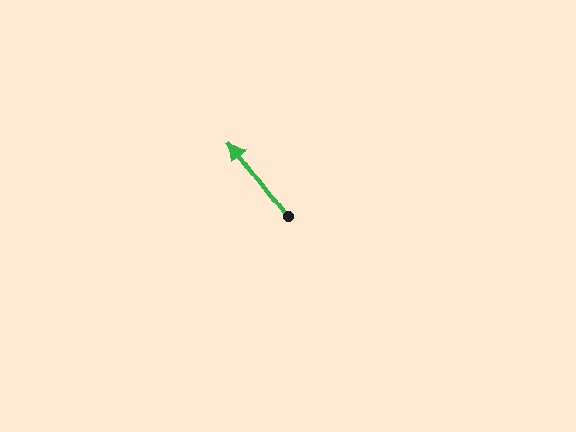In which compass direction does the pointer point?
Northwest.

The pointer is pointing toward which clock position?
Roughly 11 o'clock.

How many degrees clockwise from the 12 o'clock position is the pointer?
Approximately 323 degrees.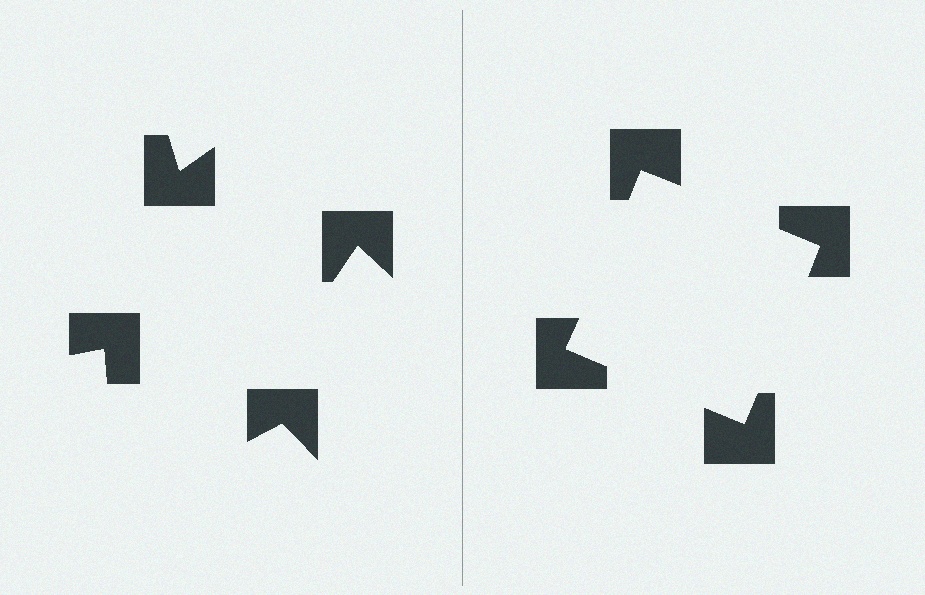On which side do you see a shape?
An illusory square appears on the right side. On the left side the wedge cuts are rotated, so no coherent shape forms.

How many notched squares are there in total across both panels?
8 — 4 on each side.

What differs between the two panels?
The notched squares are positioned identically on both sides; only the wedge orientations differ. On the right they align to a square; on the left they are misaligned.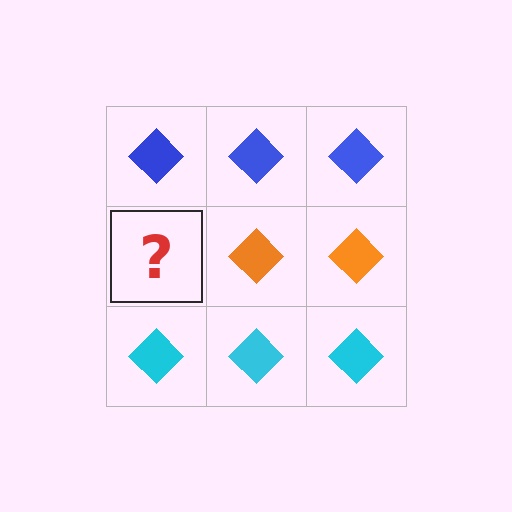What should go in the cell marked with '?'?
The missing cell should contain an orange diamond.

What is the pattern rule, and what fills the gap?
The rule is that each row has a consistent color. The gap should be filled with an orange diamond.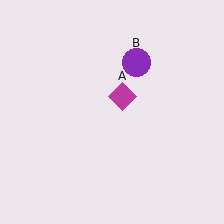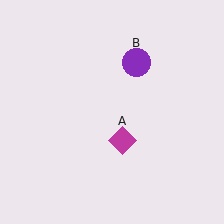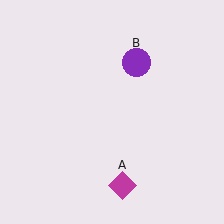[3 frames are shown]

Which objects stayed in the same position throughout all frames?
Purple circle (object B) remained stationary.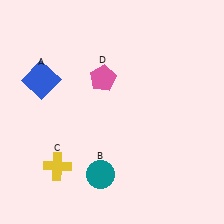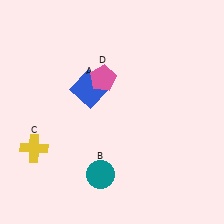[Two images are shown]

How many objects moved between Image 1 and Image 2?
2 objects moved between the two images.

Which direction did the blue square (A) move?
The blue square (A) moved right.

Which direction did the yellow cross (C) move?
The yellow cross (C) moved left.